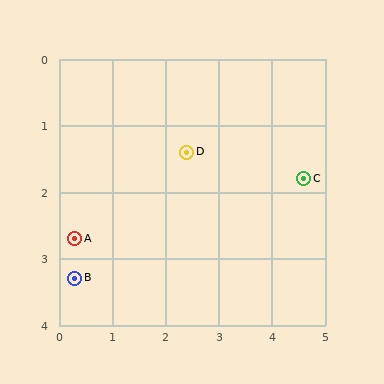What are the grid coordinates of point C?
Point C is at approximately (4.6, 1.8).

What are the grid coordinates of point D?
Point D is at approximately (2.4, 1.4).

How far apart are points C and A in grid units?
Points C and A are about 4.4 grid units apart.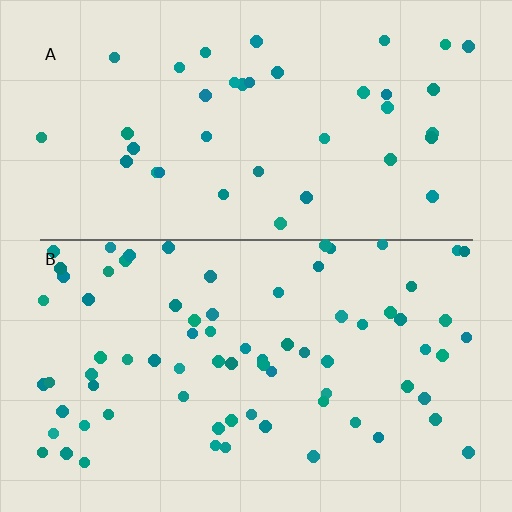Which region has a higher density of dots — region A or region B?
B (the bottom).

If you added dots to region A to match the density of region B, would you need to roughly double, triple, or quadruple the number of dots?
Approximately double.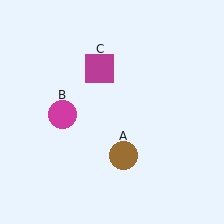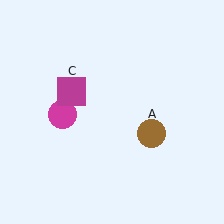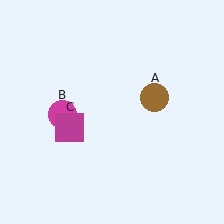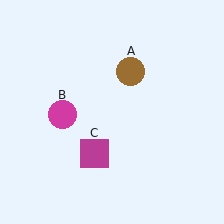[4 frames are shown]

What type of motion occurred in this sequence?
The brown circle (object A), magenta square (object C) rotated counterclockwise around the center of the scene.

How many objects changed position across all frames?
2 objects changed position: brown circle (object A), magenta square (object C).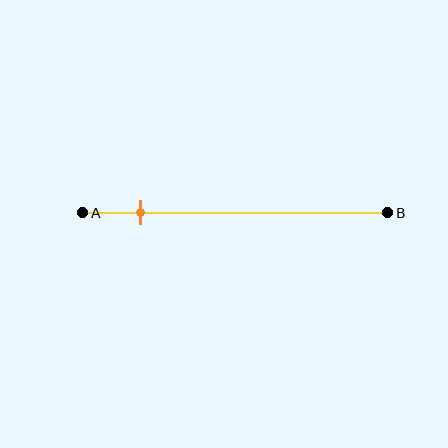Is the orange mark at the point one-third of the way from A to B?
No, the mark is at about 20% from A, not at the 33% one-third point.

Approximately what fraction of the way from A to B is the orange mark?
The orange mark is approximately 20% of the way from A to B.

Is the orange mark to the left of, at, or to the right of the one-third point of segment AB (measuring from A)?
The orange mark is to the left of the one-third point of segment AB.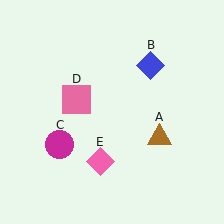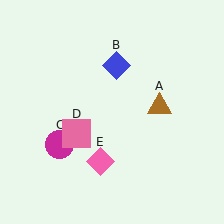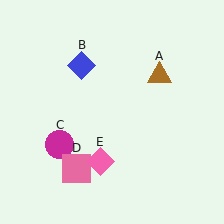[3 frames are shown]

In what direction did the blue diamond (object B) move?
The blue diamond (object B) moved left.